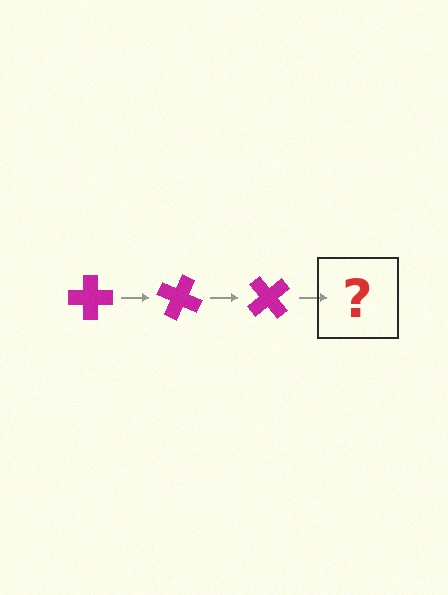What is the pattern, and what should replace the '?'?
The pattern is that the cross rotates 25 degrees each step. The '?' should be a magenta cross rotated 75 degrees.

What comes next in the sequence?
The next element should be a magenta cross rotated 75 degrees.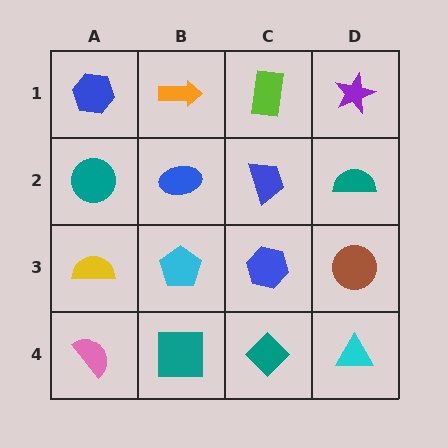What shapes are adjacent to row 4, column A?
A yellow semicircle (row 3, column A), a teal square (row 4, column B).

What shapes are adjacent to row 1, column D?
A teal semicircle (row 2, column D), a lime rectangle (row 1, column C).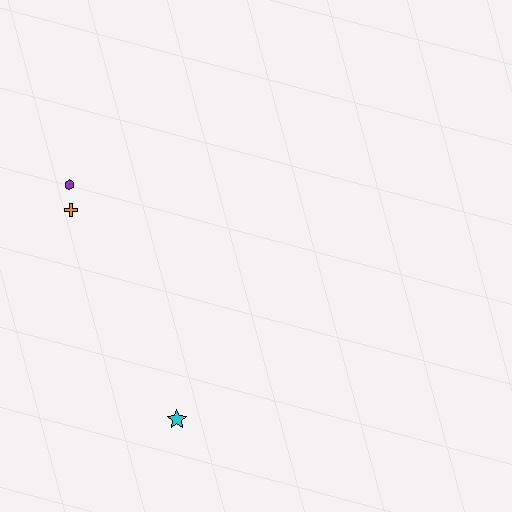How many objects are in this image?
There are 3 objects.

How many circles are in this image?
There are no circles.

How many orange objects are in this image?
There is 1 orange object.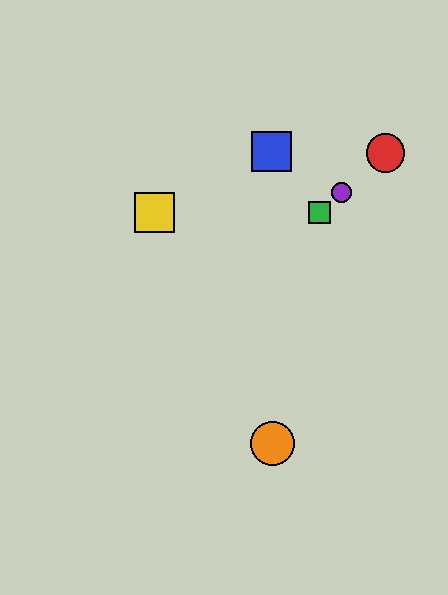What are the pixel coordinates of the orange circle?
The orange circle is at (273, 444).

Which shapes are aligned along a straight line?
The red circle, the green square, the purple circle are aligned along a straight line.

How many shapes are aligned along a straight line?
3 shapes (the red circle, the green square, the purple circle) are aligned along a straight line.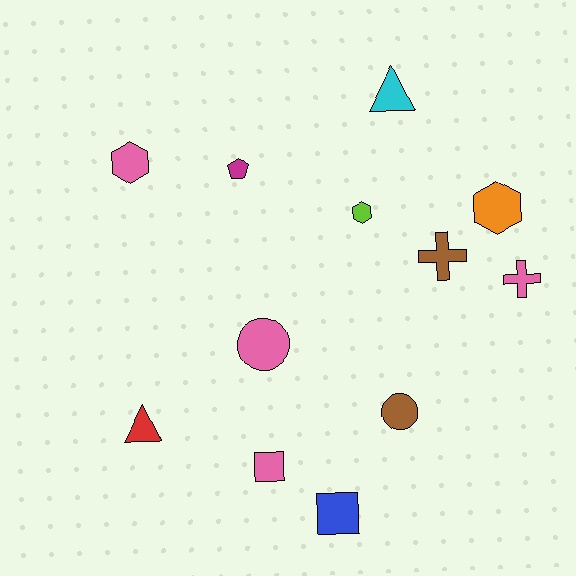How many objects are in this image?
There are 12 objects.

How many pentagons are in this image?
There is 1 pentagon.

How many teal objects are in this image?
There are no teal objects.